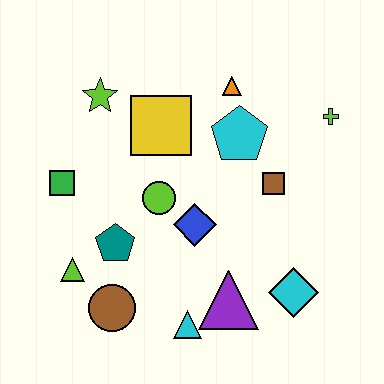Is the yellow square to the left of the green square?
No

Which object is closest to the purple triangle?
The cyan triangle is closest to the purple triangle.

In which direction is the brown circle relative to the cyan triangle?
The brown circle is to the left of the cyan triangle.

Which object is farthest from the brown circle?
The lime cross is farthest from the brown circle.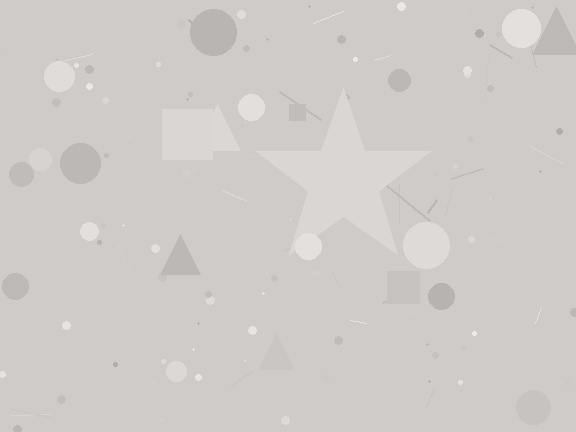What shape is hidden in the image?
A star is hidden in the image.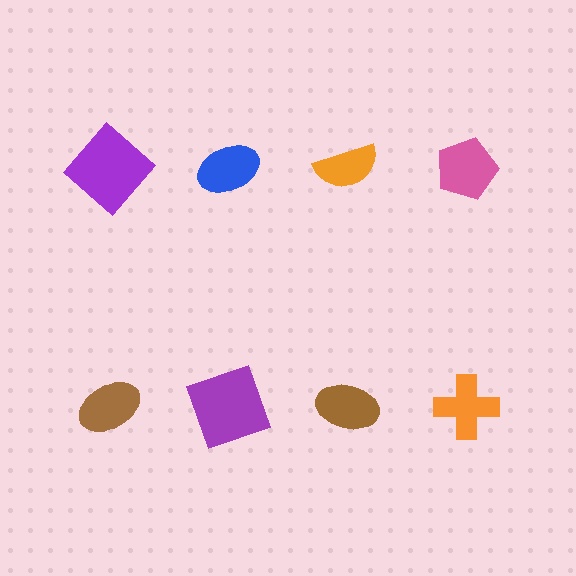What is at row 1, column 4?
A pink pentagon.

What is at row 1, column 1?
A purple diamond.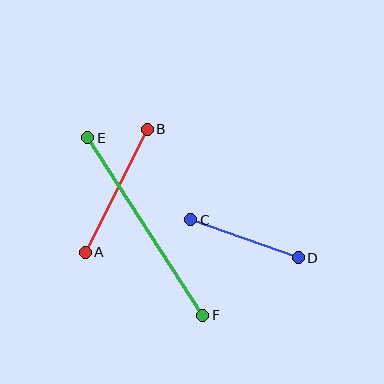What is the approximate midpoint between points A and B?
The midpoint is at approximately (116, 191) pixels.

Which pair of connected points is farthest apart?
Points E and F are farthest apart.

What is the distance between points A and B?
The distance is approximately 138 pixels.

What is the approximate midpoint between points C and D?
The midpoint is at approximately (245, 239) pixels.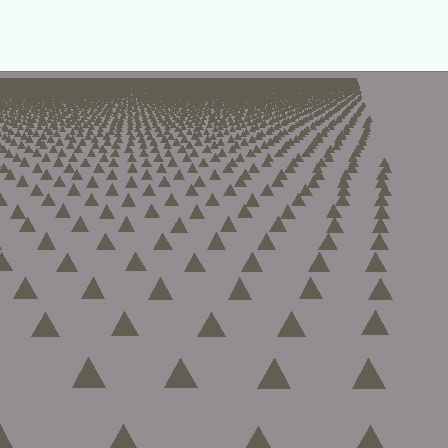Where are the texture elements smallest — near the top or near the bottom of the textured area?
Near the top.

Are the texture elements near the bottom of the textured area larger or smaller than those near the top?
Larger. Near the bottom, elements are closer to the viewer and appear at a bigger on-screen size.